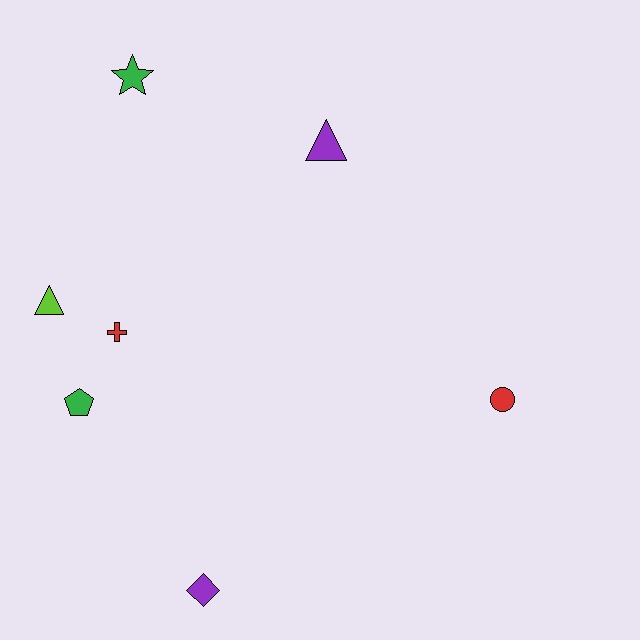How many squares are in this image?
There are no squares.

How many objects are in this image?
There are 7 objects.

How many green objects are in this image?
There are 2 green objects.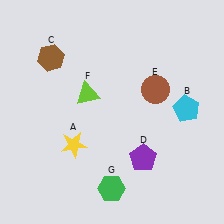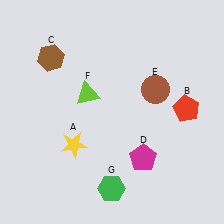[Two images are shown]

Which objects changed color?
B changed from cyan to red. D changed from purple to magenta.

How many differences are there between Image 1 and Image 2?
There are 2 differences between the two images.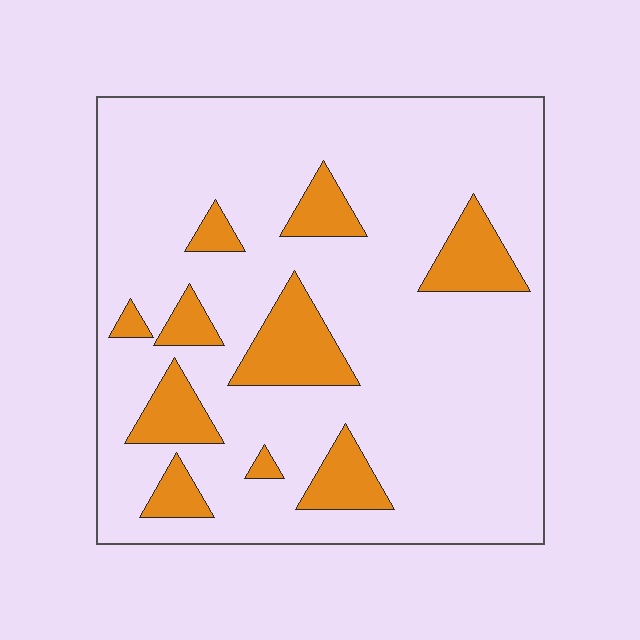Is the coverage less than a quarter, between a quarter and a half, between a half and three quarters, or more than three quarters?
Less than a quarter.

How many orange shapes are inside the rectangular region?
10.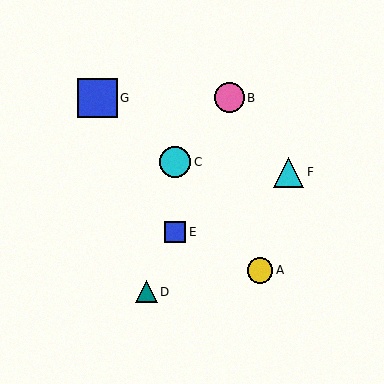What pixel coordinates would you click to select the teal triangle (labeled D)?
Click at (146, 292) to select the teal triangle D.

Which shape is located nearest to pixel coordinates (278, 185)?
The cyan triangle (labeled F) at (288, 172) is nearest to that location.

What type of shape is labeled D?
Shape D is a teal triangle.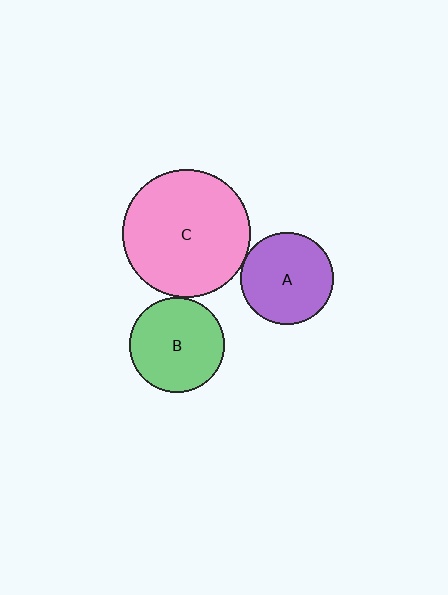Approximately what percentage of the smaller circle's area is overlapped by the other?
Approximately 5%.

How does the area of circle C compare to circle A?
Approximately 1.9 times.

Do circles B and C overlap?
Yes.